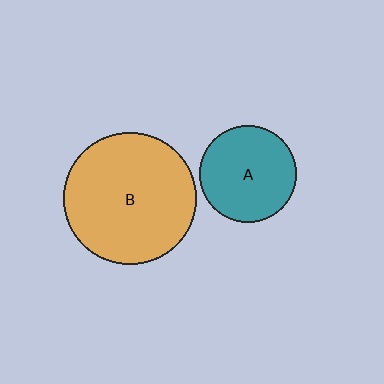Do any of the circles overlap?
No, none of the circles overlap.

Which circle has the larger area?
Circle B (orange).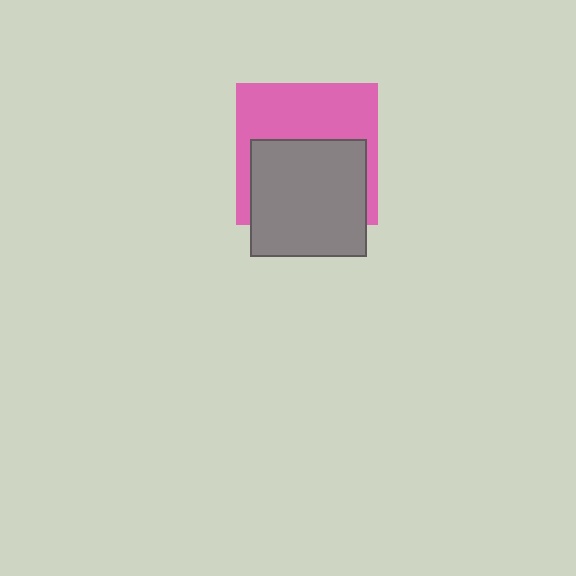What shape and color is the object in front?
The object in front is a gray square.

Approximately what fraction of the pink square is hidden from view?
Roughly 50% of the pink square is hidden behind the gray square.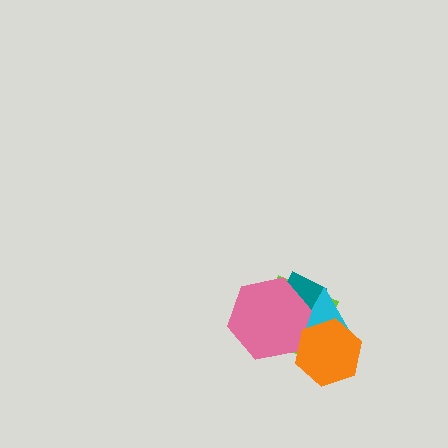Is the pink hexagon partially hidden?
Yes, it is partially covered by another shape.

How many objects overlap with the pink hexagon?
4 objects overlap with the pink hexagon.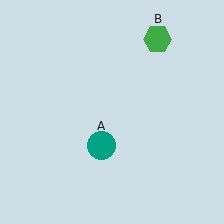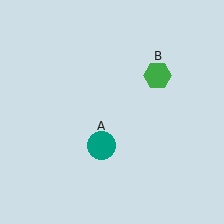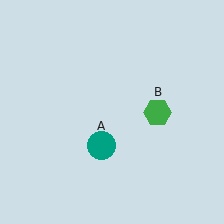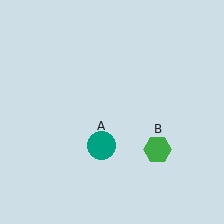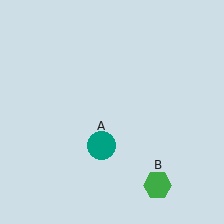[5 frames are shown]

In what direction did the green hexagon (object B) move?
The green hexagon (object B) moved down.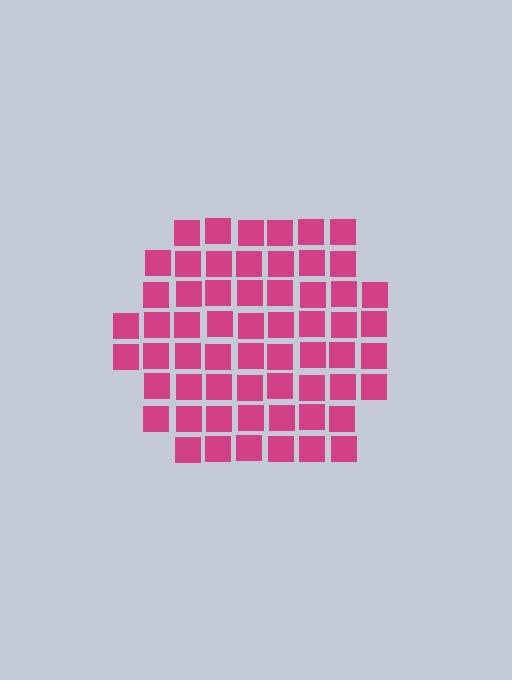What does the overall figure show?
The overall figure shows a hexagon.